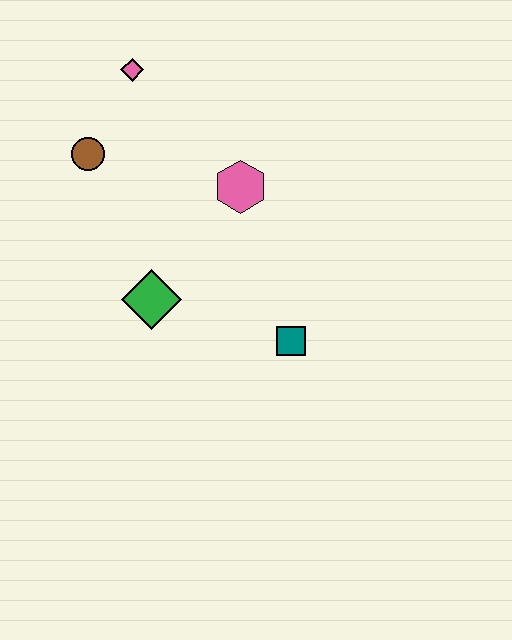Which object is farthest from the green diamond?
The pink diamond is farthest from the green diamond.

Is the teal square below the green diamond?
Yes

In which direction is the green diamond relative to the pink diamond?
The green diamond is below the pink diamond.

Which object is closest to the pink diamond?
The brown circle is closest to the pink diamond.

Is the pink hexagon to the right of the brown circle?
Yes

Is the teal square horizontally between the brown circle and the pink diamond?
No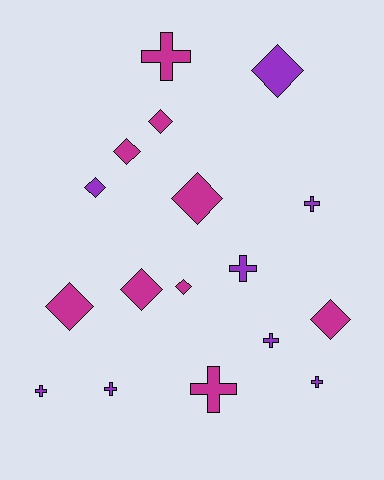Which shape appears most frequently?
Diamond, with 9 objects.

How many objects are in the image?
There are 17 objects.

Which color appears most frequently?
Magenta, with 9 objects.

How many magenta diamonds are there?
There are 7 magenta diamonds.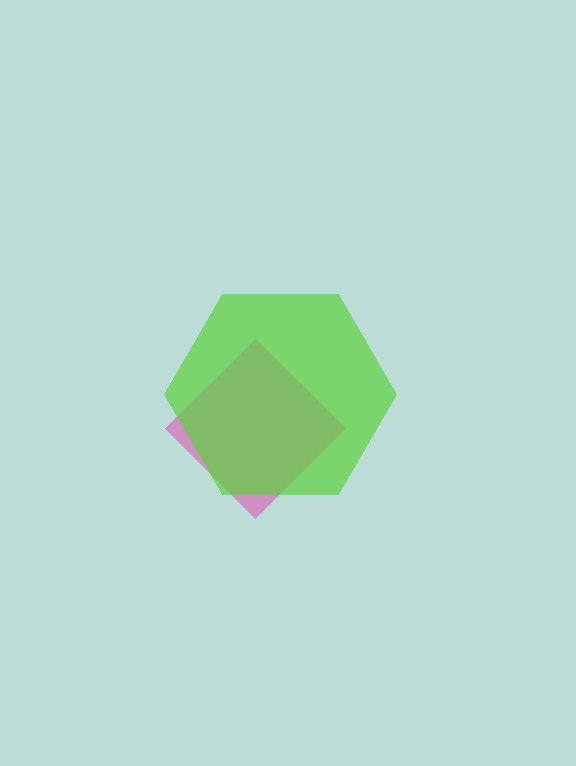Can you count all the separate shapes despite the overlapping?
Yes, there are 2 separate shapes.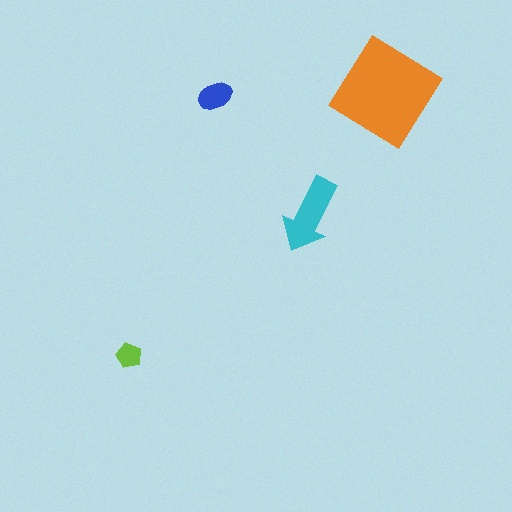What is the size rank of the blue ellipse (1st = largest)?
3rd.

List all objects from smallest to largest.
The lime pentagon, the blue ellipse, the cyan arrow, the orange diamond.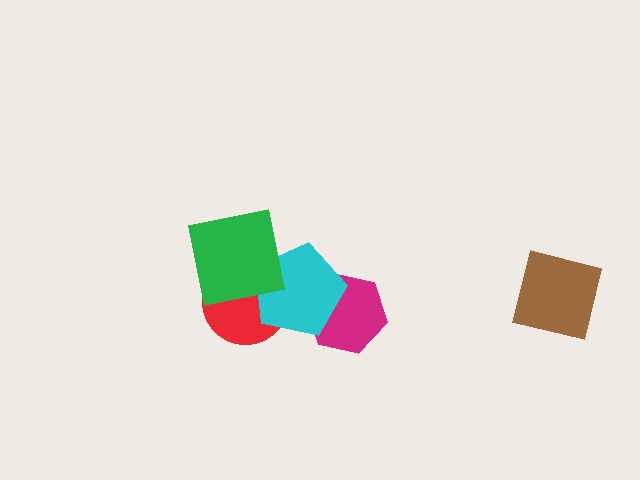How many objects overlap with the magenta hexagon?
1 object overlaps with the magenta hexagon.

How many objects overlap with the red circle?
2 objects overlap with the red circle.